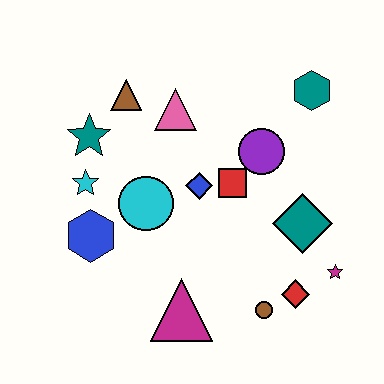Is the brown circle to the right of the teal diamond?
No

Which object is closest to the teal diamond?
The magenta star is closest to the teal diamond.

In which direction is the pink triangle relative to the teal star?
The pink triangle is to the right of the teal star.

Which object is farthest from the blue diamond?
The magenta star is farthest from the blue diamond.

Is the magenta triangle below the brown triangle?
Yes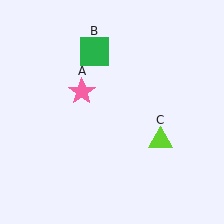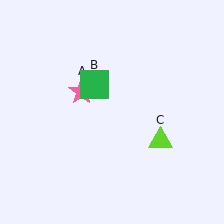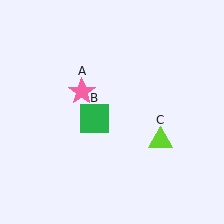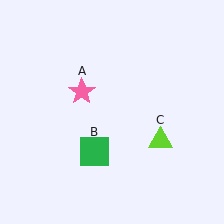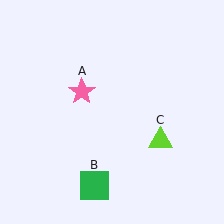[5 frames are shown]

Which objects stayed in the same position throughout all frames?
Pink star (object A) and lime triangle (object C) remained stationary.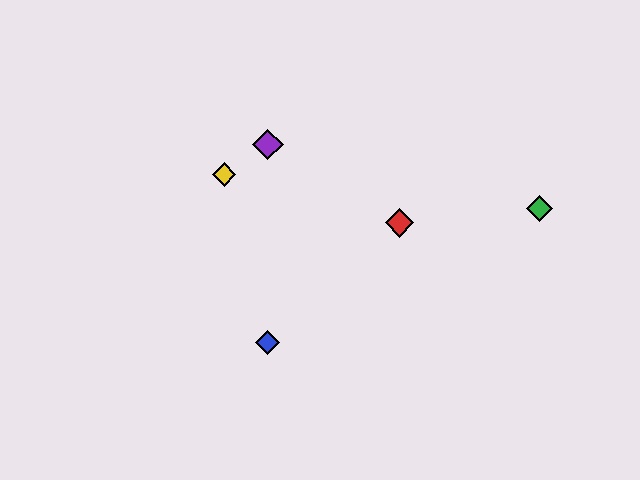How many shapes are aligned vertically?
2 shapes (the blue diamond, the purple diamond) are aligned vertically.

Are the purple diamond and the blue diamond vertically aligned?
Yes, both are at x≈268.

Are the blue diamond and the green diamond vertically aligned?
No, the blue diamond is at x≈268 and the green diamond is at x≈539.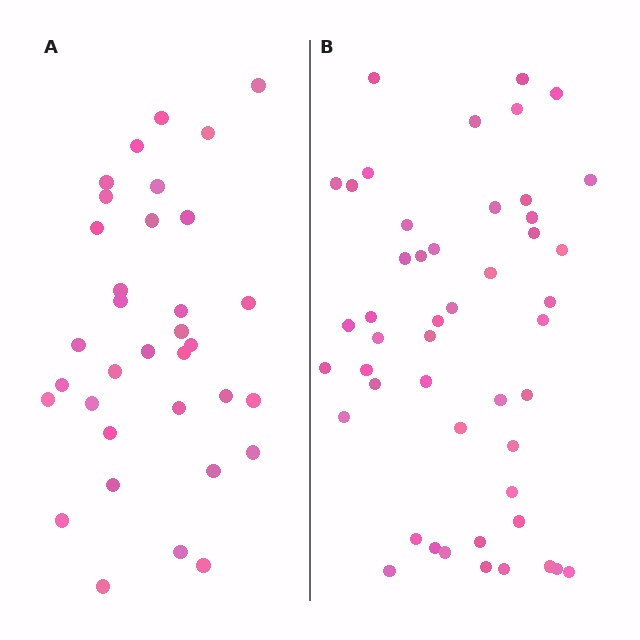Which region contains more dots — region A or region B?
Region B (the right region) has more dots.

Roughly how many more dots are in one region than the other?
Region B has approximately 15 more dots than region A.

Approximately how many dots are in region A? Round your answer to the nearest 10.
About 30 dots. (The exact count is 34, which rounds to 30.)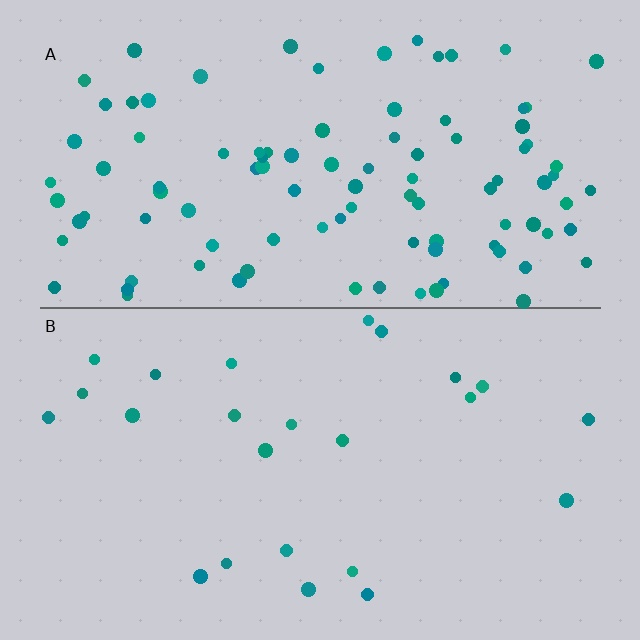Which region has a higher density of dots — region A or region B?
A (the top).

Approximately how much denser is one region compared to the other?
Approximately 4.2× — region A over region B.